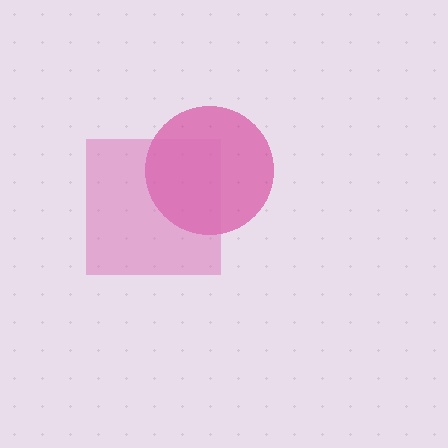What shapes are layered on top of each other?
The layered shapes are: a magenta circle, a pink square.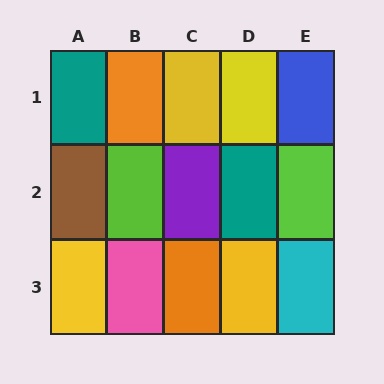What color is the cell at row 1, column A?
Teal.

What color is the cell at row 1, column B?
Orange.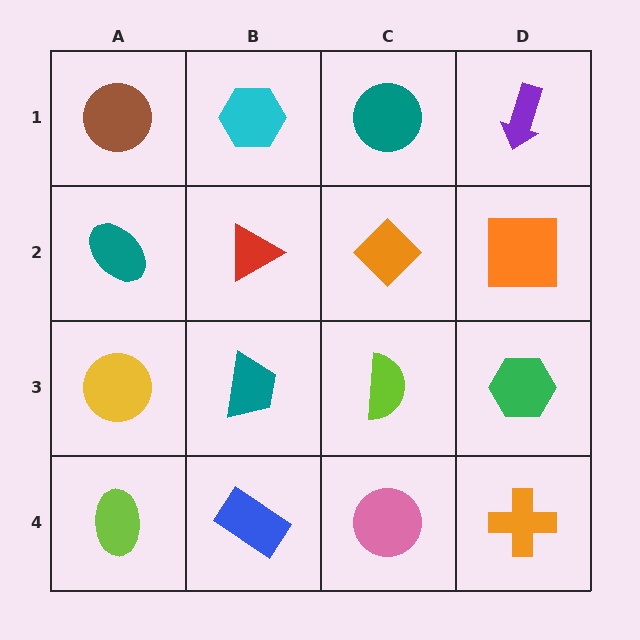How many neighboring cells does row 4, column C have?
3.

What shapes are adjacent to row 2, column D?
A purple arrow (row 1, column D), a green hexagon (row 3, column D), an orange diamond (row 2, column C).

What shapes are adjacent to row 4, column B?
A teal trapezoid (row 3, column B), a lime ellipse (row 4, column A), a pink circle (row 4, column C).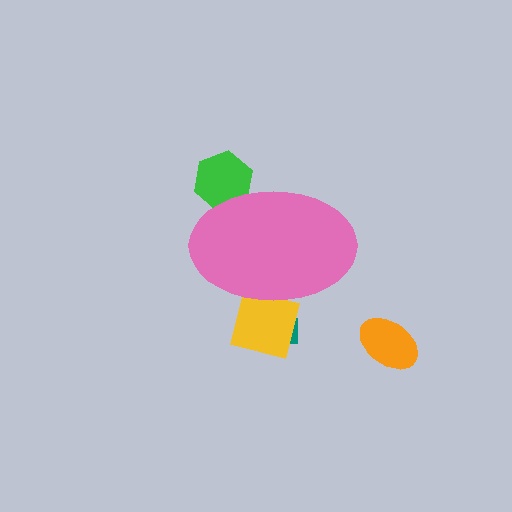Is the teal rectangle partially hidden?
Yes, the teal rectangle is partially hidden behind the pink ellipse.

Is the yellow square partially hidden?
Yes, the yellow square is partially hidden behind the pink ellipse.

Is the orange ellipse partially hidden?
No, the orange ellipse is fully visible.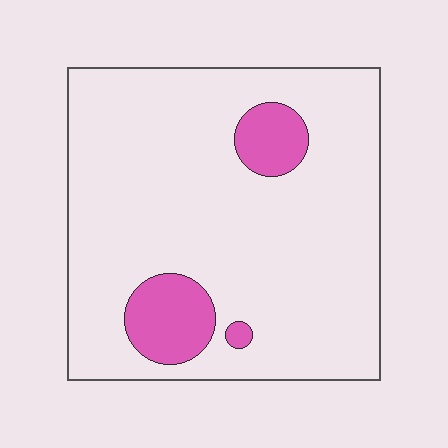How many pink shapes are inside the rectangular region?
3.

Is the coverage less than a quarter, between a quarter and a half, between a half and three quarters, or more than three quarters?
Less than a quarter.